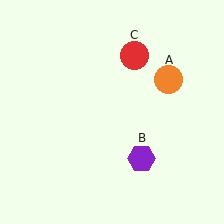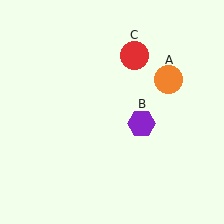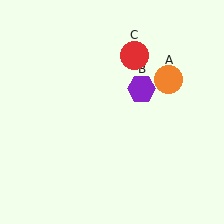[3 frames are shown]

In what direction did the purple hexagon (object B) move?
The purple hexagon (object B) moved up.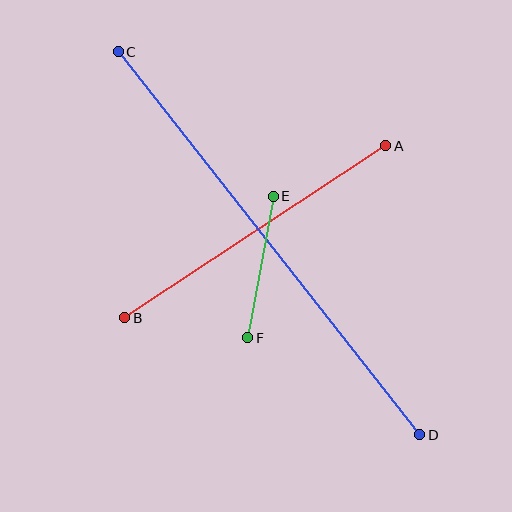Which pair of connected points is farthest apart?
Points C and D are farthest apart.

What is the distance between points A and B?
The distance is approximately 313 pixels.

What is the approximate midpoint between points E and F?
The midpoint is at approximately (261, 267) pixels.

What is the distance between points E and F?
The distance is approximately 144 pixels.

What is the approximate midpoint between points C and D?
The midpoint is at approximately (269, 243) pixels.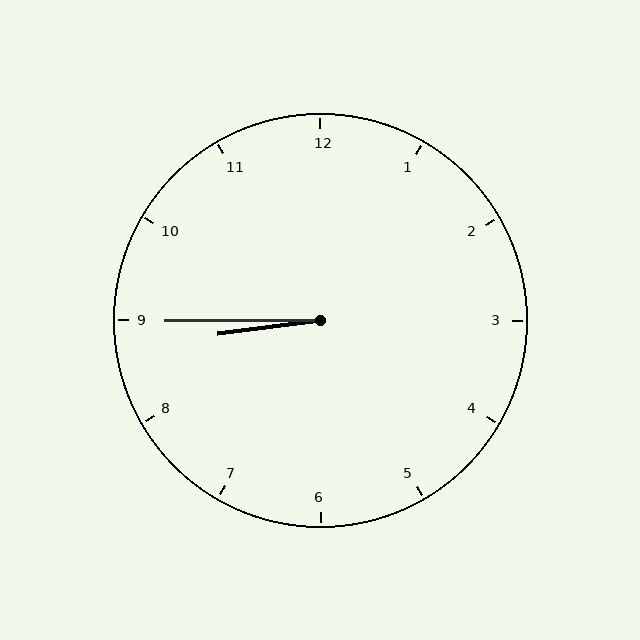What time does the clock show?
8:45.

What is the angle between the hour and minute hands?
Approximately 8 degrees.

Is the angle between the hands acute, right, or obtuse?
It is acute.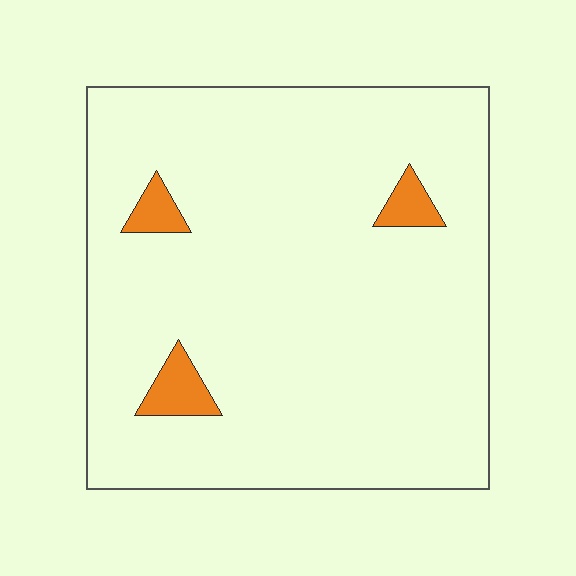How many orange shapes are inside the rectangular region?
3.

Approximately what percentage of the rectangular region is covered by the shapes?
Approximately 5%.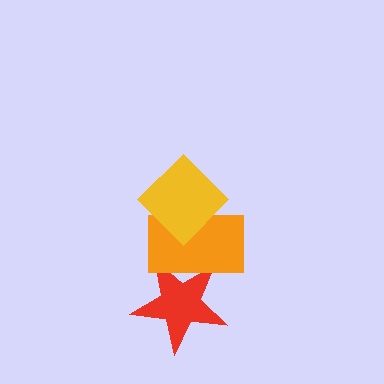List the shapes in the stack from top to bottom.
From top to bottom: the yellow diamond, the orange rectangle, the red star.